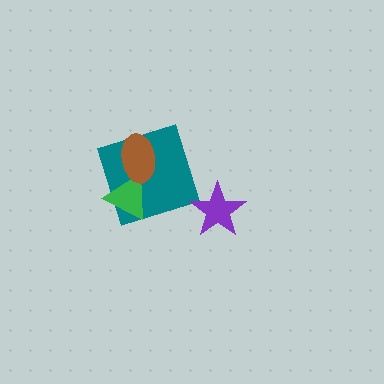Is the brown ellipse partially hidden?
No, no other shape covers it.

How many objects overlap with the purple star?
0 objects overlap with the purple star.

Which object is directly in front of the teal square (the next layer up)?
The green triangle is directly in front of the teal square.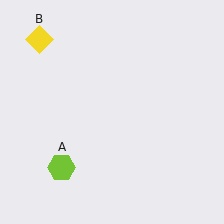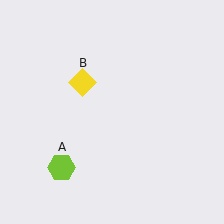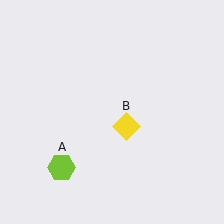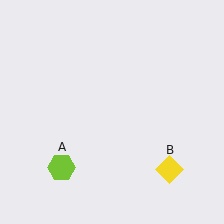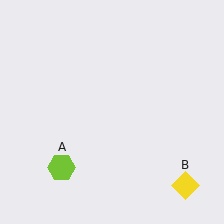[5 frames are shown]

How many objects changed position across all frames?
1 object changed position: yellow diamond (object B).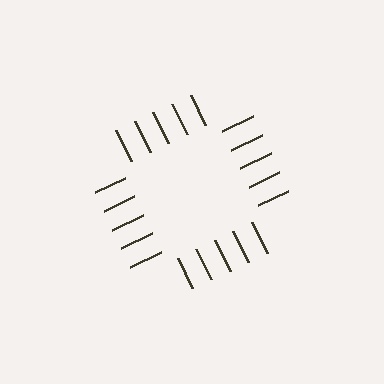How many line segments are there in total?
20 — 5 along each of the 4 edges.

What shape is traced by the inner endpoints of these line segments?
An illusory square — the line segments terminate on its edges but no continuous stroke is drawn.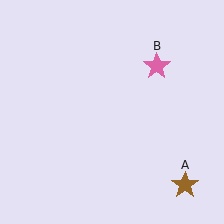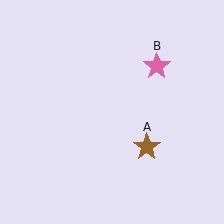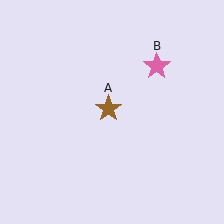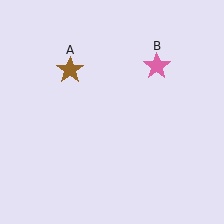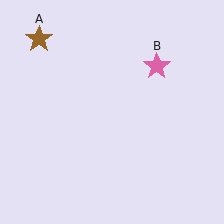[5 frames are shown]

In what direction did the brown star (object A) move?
The brown star (object A) moved up and to the left.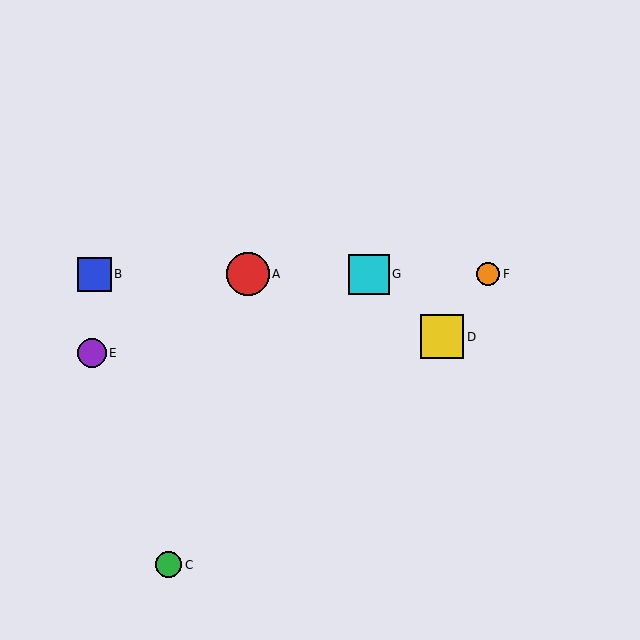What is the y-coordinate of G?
Object G is at y≈274.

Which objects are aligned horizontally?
Objects A, B, F, G are aligned horizontally.